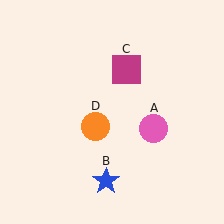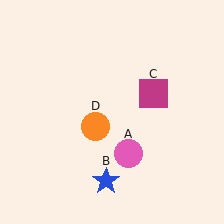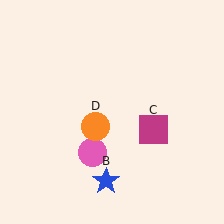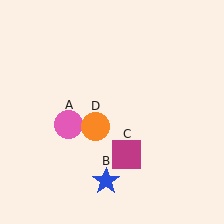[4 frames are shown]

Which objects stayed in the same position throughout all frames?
Blue star (object B) and orange circle (object D) remained stationary.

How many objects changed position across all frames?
2 objects changed position: pink circle (object A), magenta square (object C).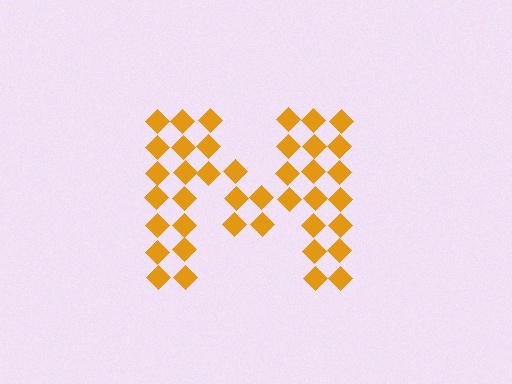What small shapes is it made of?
It is made of small diamonds.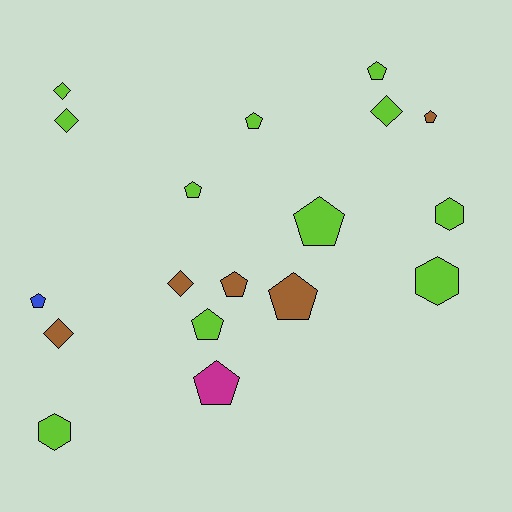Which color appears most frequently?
Lime, with 11 objects.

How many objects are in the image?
There are 18 objects.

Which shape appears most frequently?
Pentagon, with 10 objects.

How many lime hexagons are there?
There are 3 lime hexagons.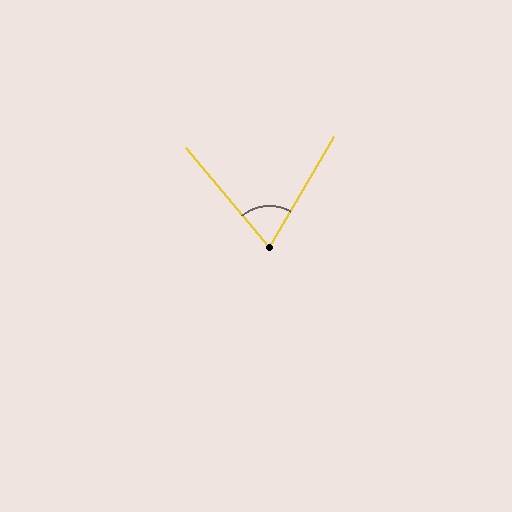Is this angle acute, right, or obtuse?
It is acute.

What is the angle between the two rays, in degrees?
Approximately 70 degrees.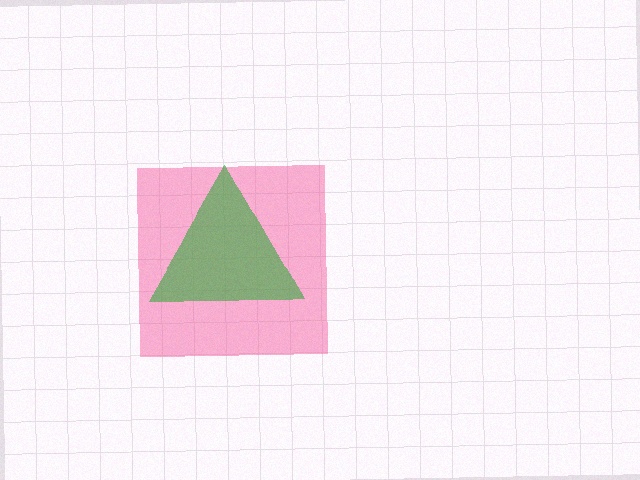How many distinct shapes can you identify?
There are 2 distinct shapes: a pink square, a green triangle.